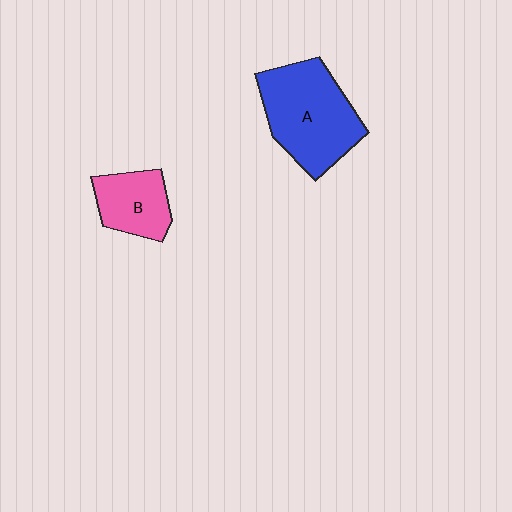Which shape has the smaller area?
Shape B (pink).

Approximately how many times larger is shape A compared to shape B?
Approximately 1.9 times.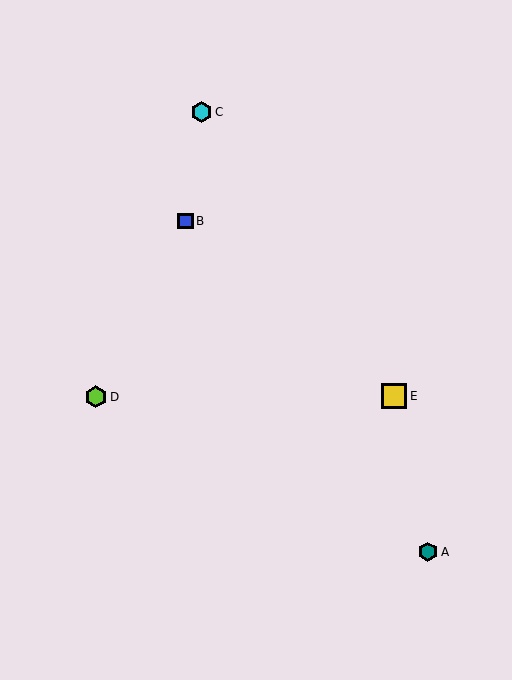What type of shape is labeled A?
Shape A is a teal hexagon.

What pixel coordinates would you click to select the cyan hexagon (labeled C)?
Click at (201, 112) to select the cyan hexagon C.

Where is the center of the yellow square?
The center of the yellow square is at (394, 396).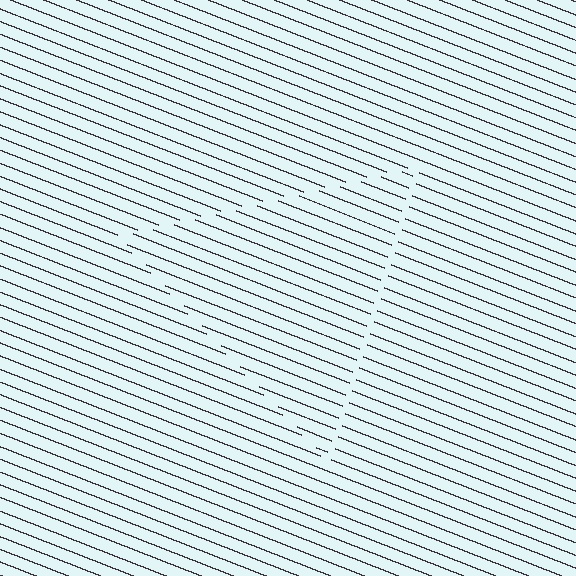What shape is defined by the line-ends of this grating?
An illusory triangle. The interior of the shape contains the same grating, shifted by half a period — the contour is defined by the phase discontinuity where line-ends from the inner and outer gratings abut.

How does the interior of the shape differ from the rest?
The interior of the shape contains the same grating, shifted by half a period — the contour is defined by the phase discontinuity where line-ends from the inner and outer gratings abut.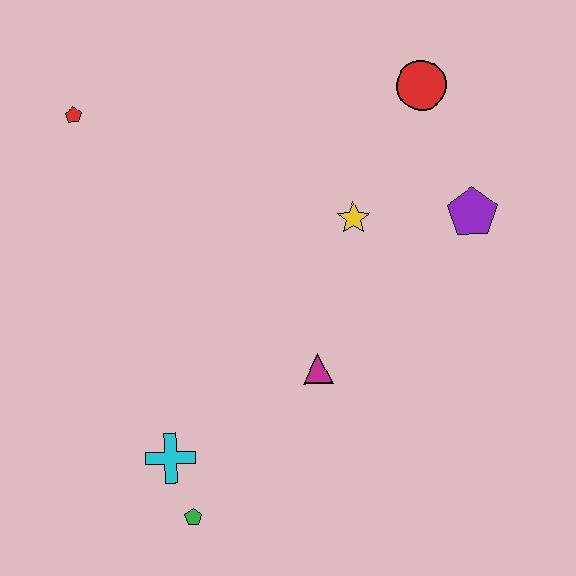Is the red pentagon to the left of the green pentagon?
Yes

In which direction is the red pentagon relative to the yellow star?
The red pentagon is to the left of the yellow star.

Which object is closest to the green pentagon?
The cyan cross is closest to the green pentagon.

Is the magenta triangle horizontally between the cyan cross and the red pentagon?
No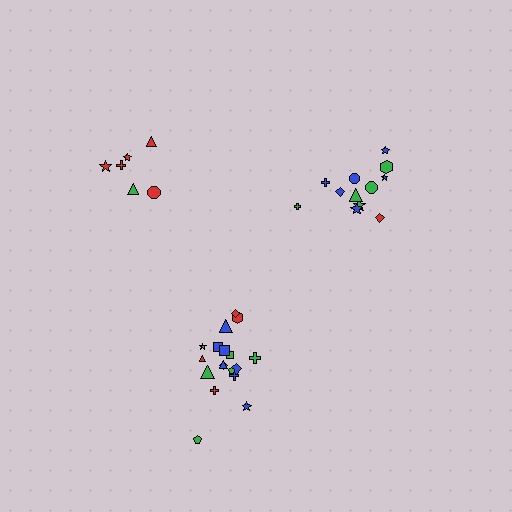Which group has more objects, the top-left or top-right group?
The top-right group.